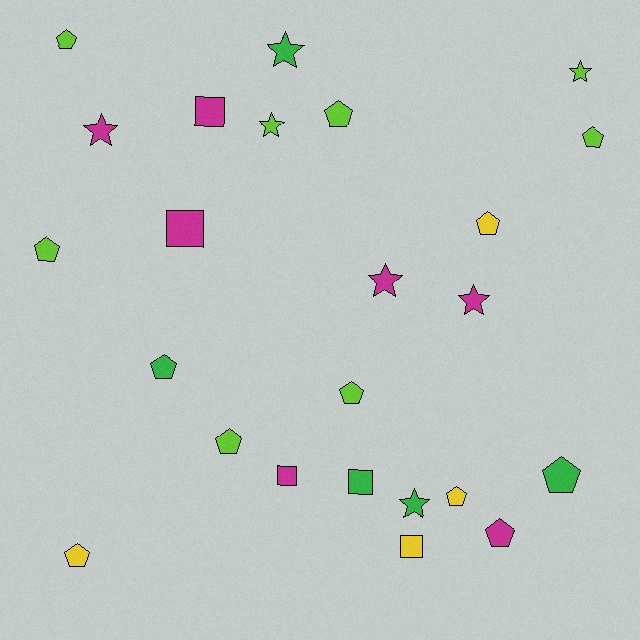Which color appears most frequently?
Lime, with 8 objects.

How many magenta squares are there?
There are 3 magenta squares.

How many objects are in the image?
There are 24 objects.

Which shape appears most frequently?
Pentagon, with 12 objects.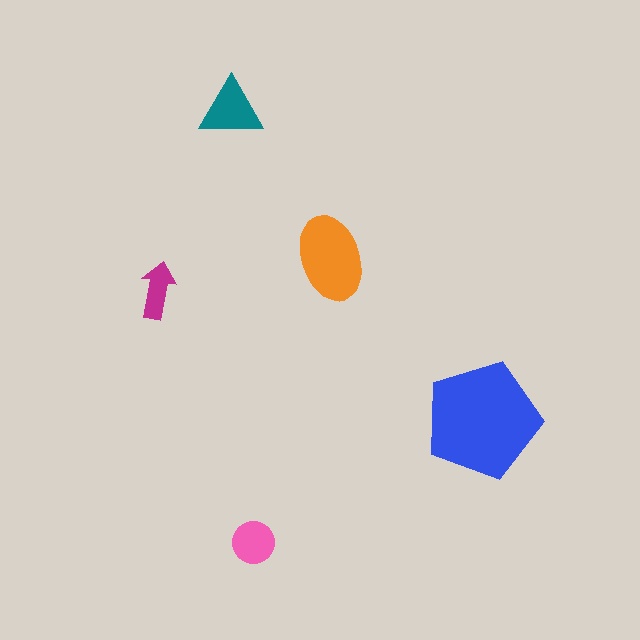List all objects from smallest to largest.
The magenta arrow, the pink circle, the teal triangle, the orange ellipse, the blue pentagon.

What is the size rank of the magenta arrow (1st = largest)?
5th.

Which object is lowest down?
The pink circle is bottommost.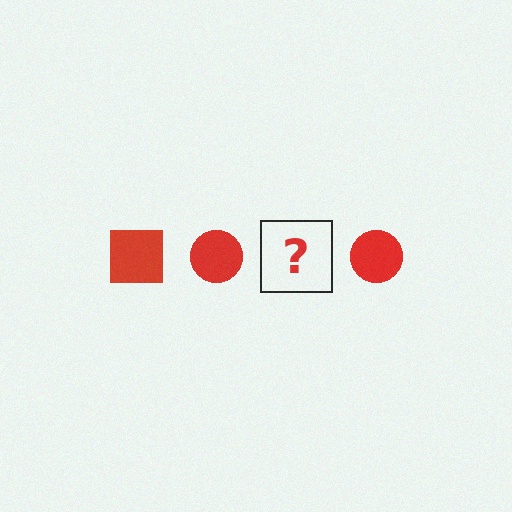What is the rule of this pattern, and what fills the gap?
The rule is that the pattern cycles through square, circle shapes in red. The gap should be filled with a red square.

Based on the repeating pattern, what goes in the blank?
The blank should be a red square.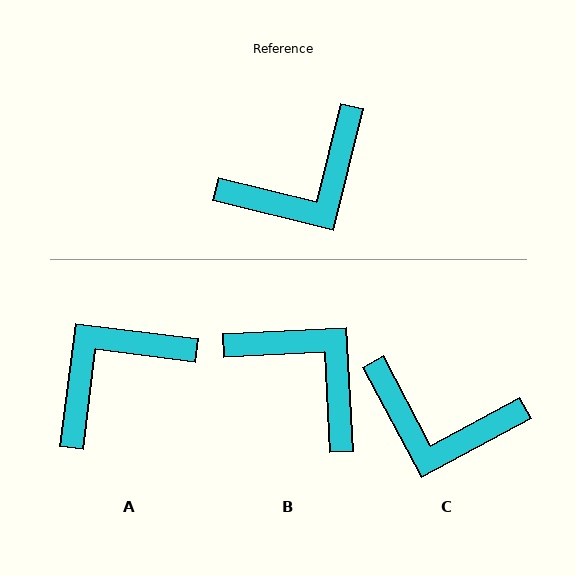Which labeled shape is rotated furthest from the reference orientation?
A, about 173 degrees away.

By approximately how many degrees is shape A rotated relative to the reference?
Approximately 173 degrees clockwise.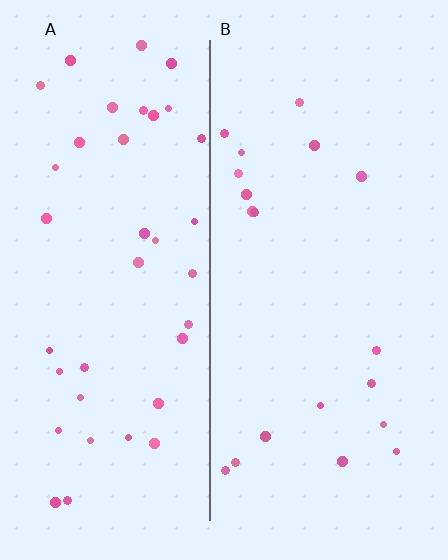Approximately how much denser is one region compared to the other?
Approximately 2.0× — region A over region B.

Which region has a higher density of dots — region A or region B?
A (the left).